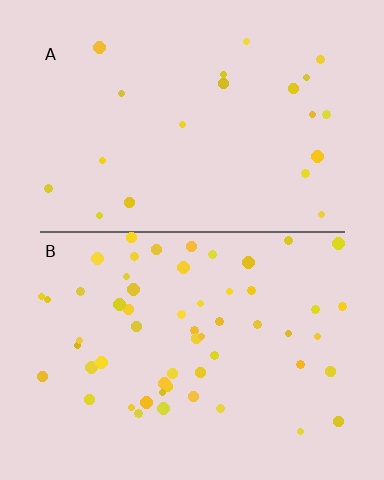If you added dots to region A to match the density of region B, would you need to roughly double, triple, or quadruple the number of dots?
Approximately triple.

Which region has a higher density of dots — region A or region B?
B (the bottom).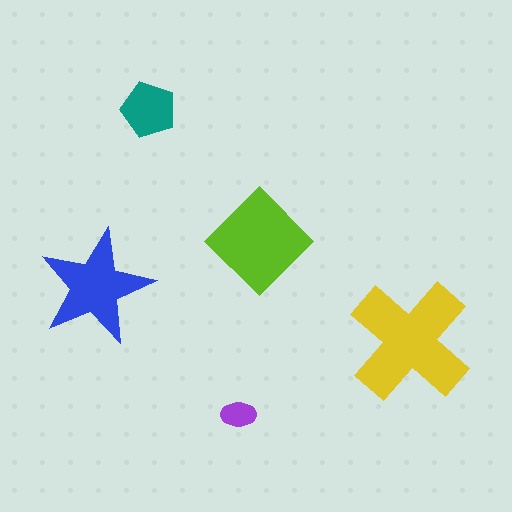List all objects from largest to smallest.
The yellow cross, the lime diamond, the blue star, the teal pentagon, the purple ellipse.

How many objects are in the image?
There are 5 objects in the image.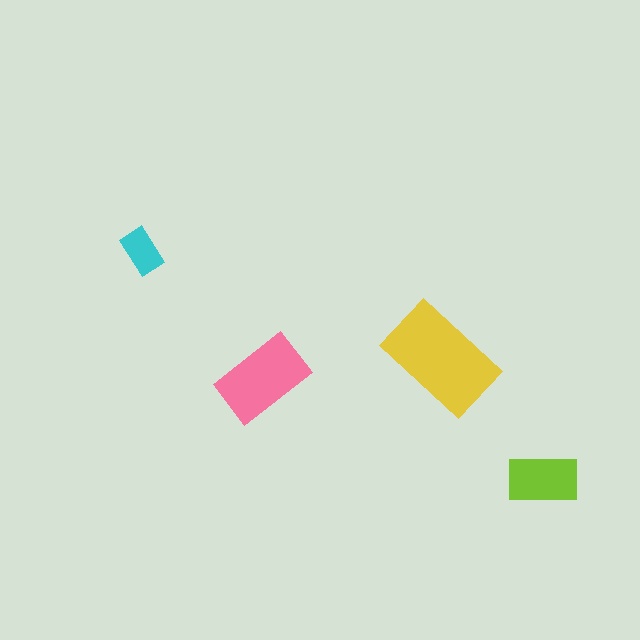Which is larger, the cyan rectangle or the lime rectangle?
The lime one.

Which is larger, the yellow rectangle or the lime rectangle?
The yellow one.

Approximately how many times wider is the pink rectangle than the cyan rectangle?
About 2 times wider.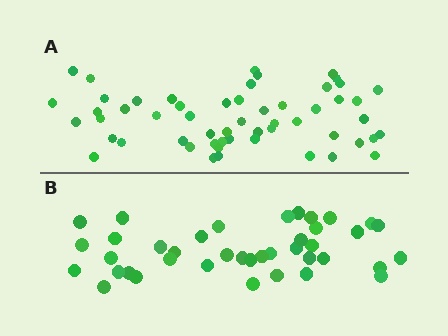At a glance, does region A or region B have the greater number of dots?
Region A (the top region) has more dots.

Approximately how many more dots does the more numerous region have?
Region A has approximately 15 more dots than region B.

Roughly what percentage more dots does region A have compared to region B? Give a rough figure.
About 40% more.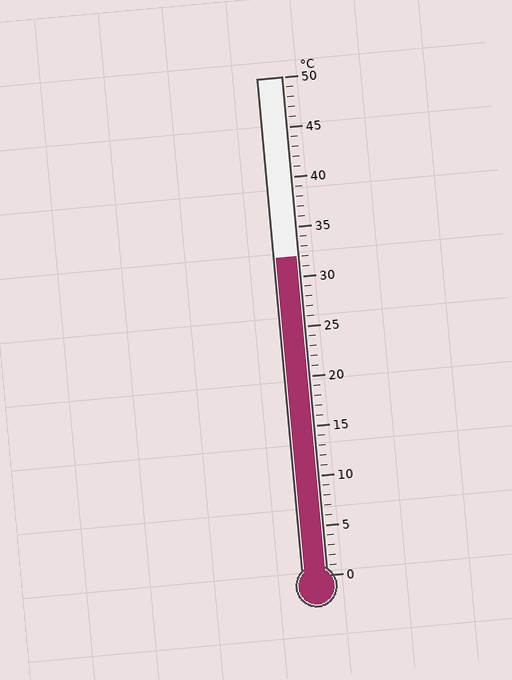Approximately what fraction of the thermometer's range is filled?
The thermometer is filled to approximately 65% of its range.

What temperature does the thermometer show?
The thermometer shows approximately 32°C.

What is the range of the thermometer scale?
The thermometer scale ranges from 0°C to 50°C.